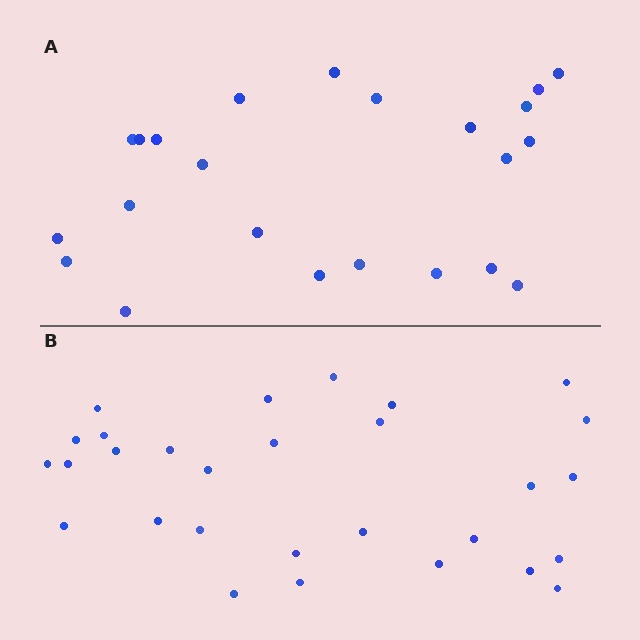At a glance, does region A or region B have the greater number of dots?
Region B (the bottom region) has more dots.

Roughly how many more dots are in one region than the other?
Region B has about 6 more dots than region A.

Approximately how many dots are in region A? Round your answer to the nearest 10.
About 20 dots. (The exact count is 23, which rounds to 20.)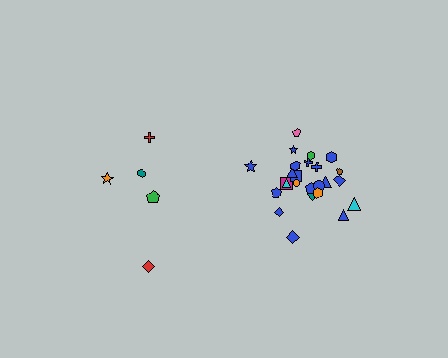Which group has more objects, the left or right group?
The right group.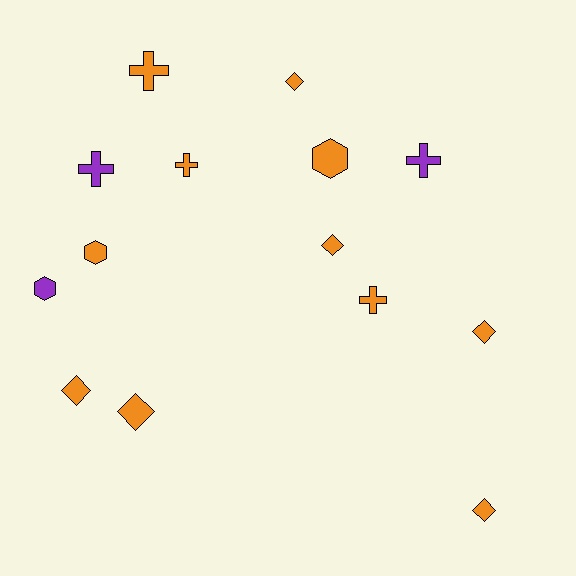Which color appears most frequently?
Orange, with 11 objects.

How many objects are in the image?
There are 14 objects.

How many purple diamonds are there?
There are no purple diamonds.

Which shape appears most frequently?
Diamond, with 6 objects.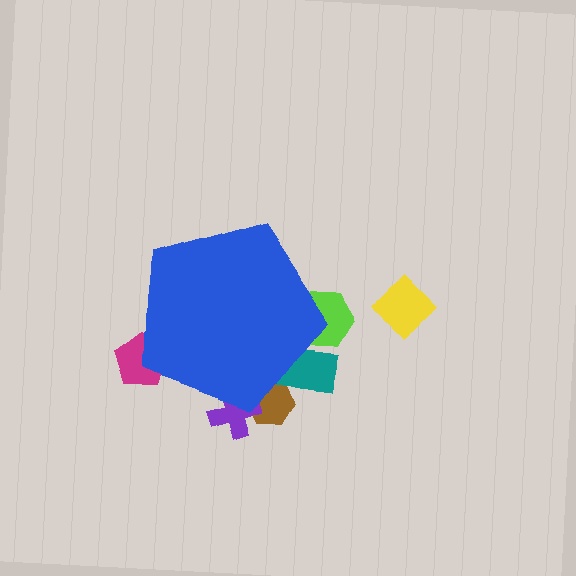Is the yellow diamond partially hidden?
No, the yellow diamond is fully visible.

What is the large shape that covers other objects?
A blue pentagon.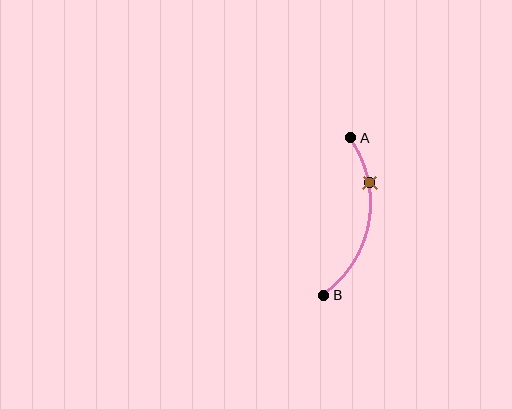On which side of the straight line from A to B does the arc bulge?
The arc bulges to the right of the straight line connecting A and B.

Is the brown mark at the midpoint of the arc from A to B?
No. The brown mark lies on the arc but is closer to endpoint A. The arc midpoint would be at the point on the curve equidistant along the arc from both A and B.